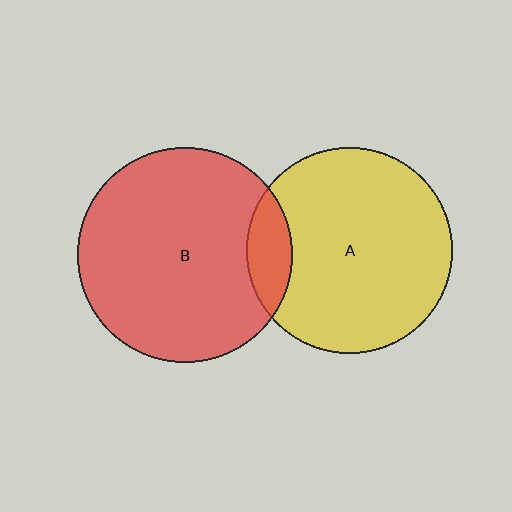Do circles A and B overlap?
Yes.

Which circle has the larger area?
Circle B (red).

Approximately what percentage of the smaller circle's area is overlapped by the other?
Approximately 10%.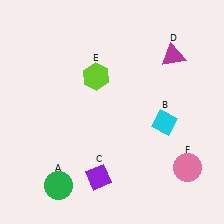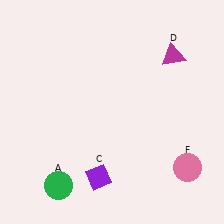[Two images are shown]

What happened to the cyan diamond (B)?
The cyan diamond (B) was removed in Image 2. It was in the bottom-right area of Image 1.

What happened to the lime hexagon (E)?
The lime hexagon (E) was removed in Image 2. It was in the top-left area of Image 1.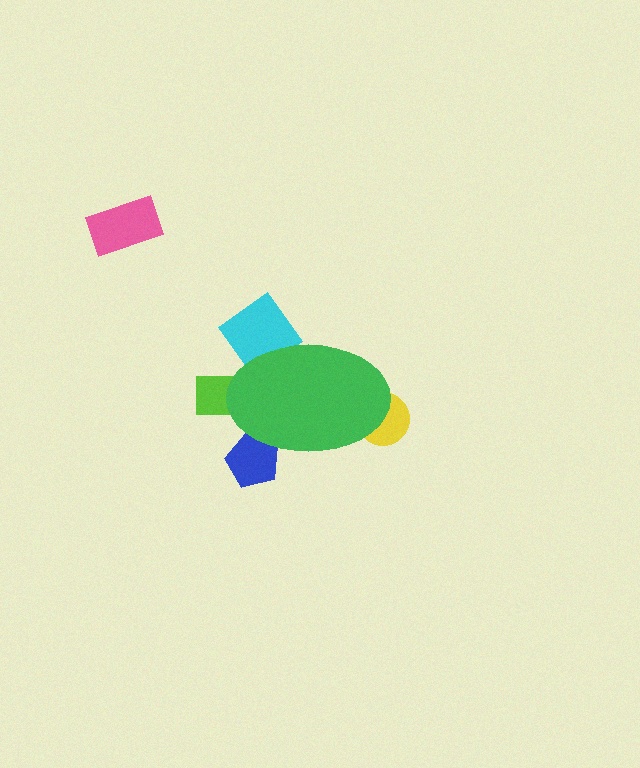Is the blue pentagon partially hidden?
Yes, the blue pentagon is partially hidden behind the green ellipse.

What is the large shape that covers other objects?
A green ellipse.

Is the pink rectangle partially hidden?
No, the pink rectangle is fully visible.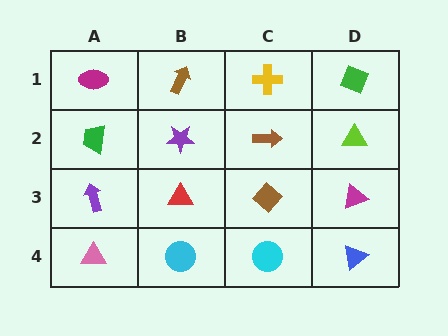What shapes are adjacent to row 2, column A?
A magenta ellipse (row 1, column A), a purple arrow (row 3, column A), a purple star (row 2, column B).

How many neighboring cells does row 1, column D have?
2.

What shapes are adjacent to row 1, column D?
A lime triangle (row 2, column D), a yellow cross (row 1, column C).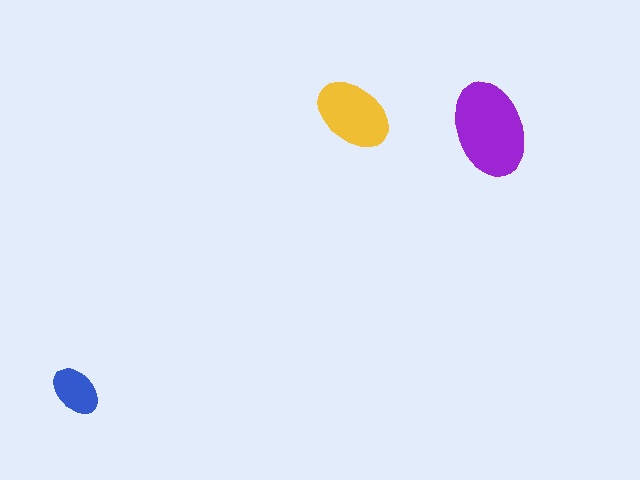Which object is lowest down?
The blue ellipse is bottommost.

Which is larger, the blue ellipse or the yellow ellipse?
The yellow one.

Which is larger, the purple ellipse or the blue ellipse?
The purple one.